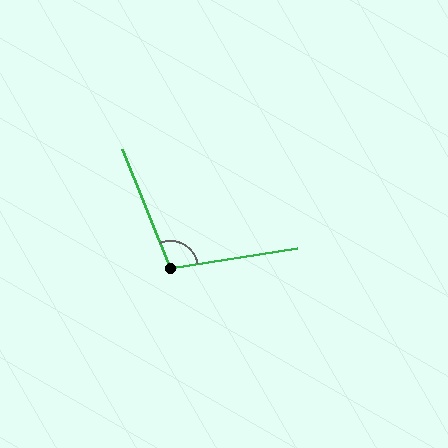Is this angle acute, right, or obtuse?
It is obtuse.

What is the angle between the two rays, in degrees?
Approximately 103 degrees.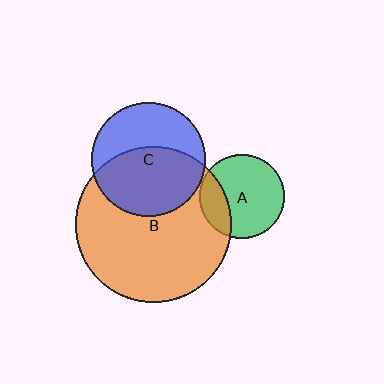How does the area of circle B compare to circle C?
Approximately 1.9 times.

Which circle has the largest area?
Circle B (orange).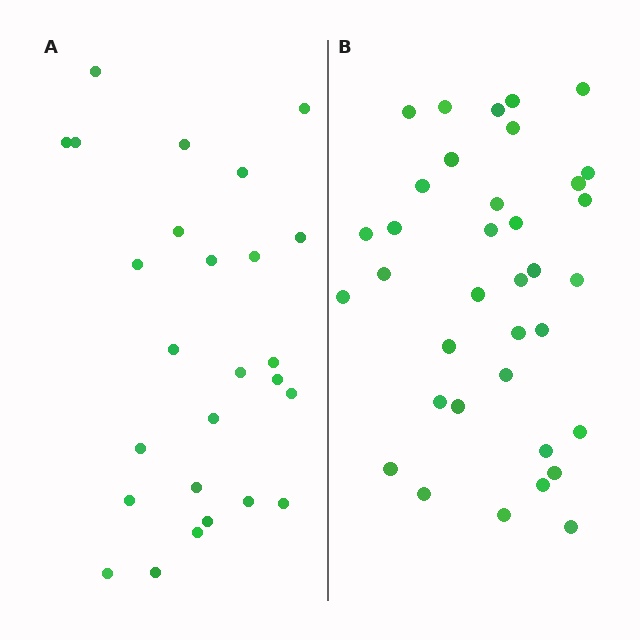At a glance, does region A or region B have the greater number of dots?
Region B (the right region) has more dots.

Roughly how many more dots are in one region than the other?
Region B has roughly 10 or so more dots than region A.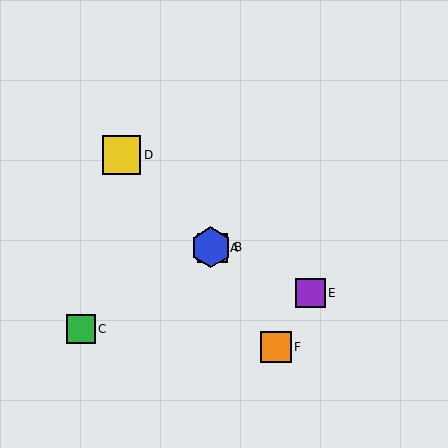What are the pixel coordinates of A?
Object A is at (212, 248).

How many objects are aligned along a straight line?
3 objects (A, B, E) are aligned along a straight line.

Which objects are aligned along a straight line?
Objects A, B, E are aligned along a straight line.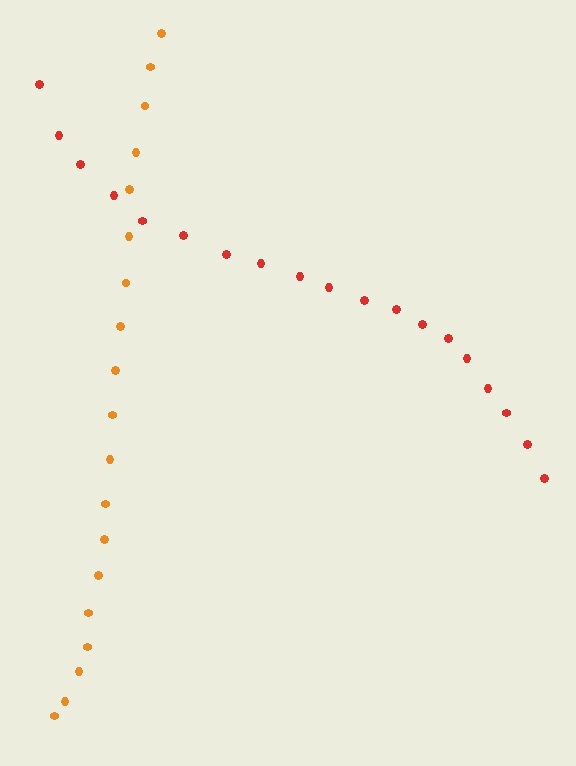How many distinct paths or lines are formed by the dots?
There are 2 distinct paths.